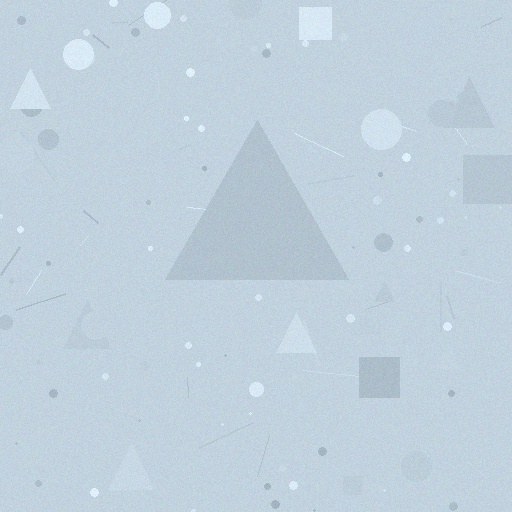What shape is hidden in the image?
A triangle is hidden in the image.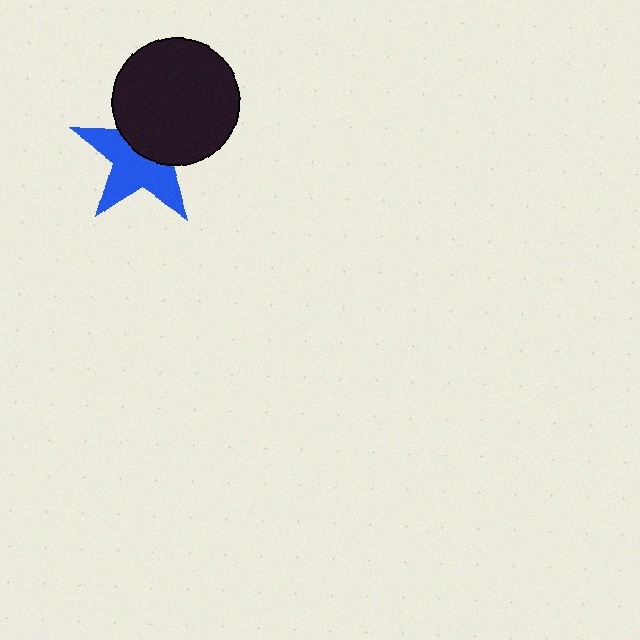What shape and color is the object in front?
The object in front is a black circle.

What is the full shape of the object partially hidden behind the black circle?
The partially hidden object is a blue star.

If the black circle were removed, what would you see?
You would see the complete blue star.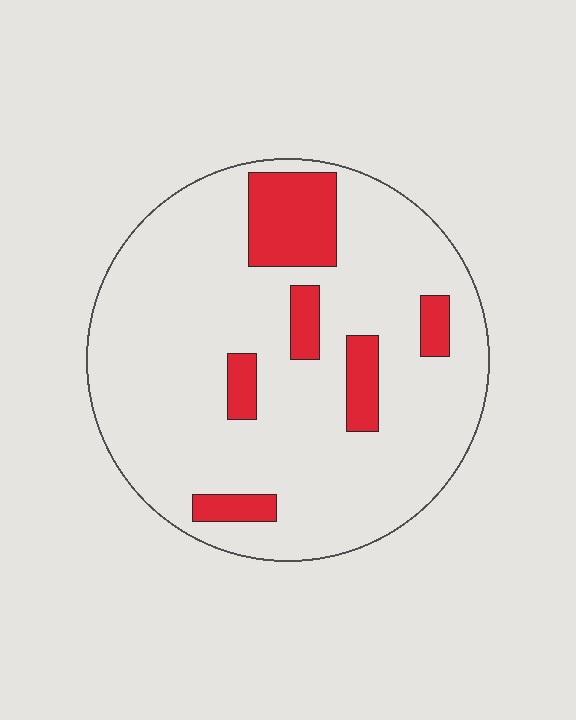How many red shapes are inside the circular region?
6.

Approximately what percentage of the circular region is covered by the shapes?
Approximately 15%.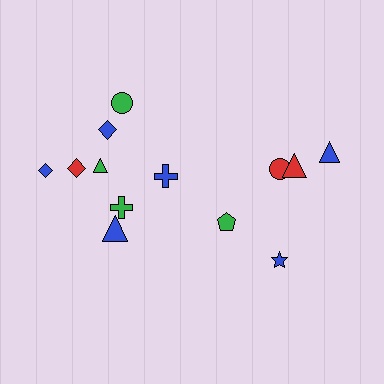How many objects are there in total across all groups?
There are 13 objects.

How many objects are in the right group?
There are 5 objects.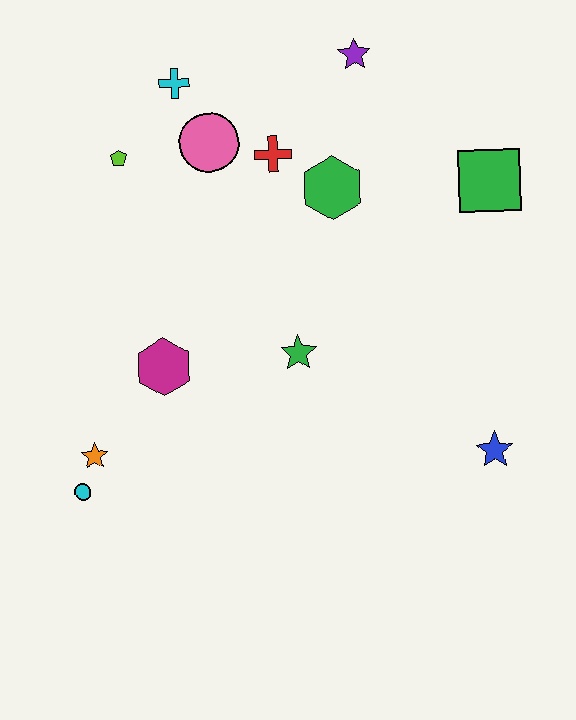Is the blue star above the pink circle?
No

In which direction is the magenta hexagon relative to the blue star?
The magenta hexagon is to the left of the blue star.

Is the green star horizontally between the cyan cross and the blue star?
Yes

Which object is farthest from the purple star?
The cyan circle is farthest from the purple star.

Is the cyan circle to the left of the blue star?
Yes